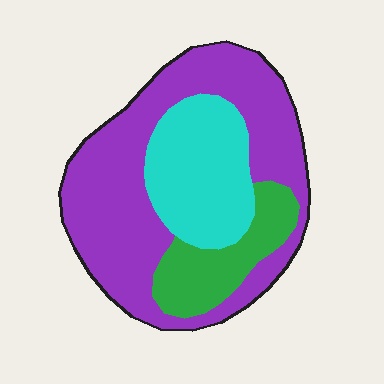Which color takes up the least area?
Green, at roughly 15%.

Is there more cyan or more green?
Cyan.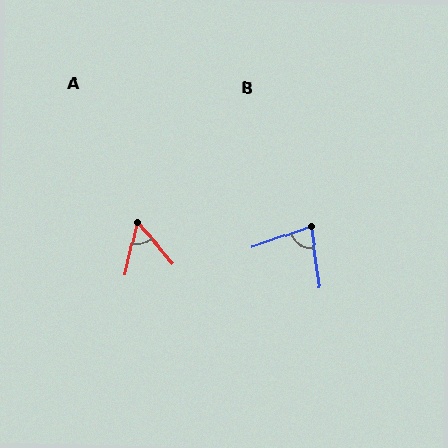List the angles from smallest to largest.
A (55°), B (79°).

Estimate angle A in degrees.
Approximately 55 degrees.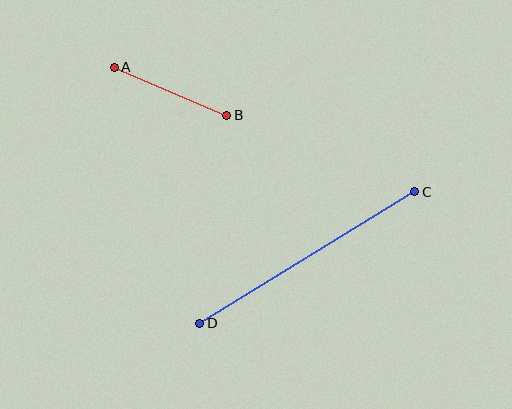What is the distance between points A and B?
The distance is approximately 122 pixels.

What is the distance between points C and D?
The distance is approximately 252 pixels.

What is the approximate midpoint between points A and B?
The midpoint is at approximately (170, 91) pixels.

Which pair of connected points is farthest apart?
Points C and D are farthest apart.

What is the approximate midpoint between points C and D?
The midpoint is at approximately (307, 258) pixels.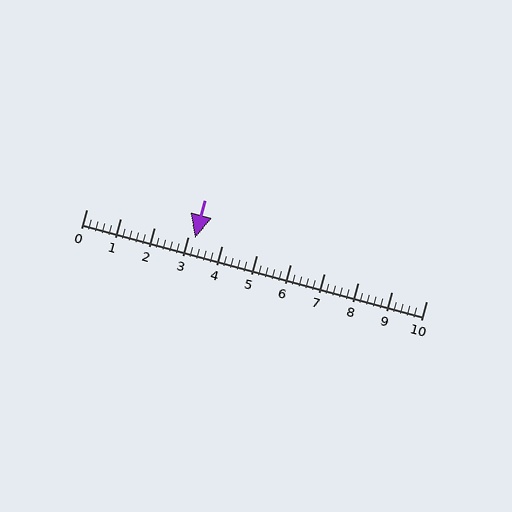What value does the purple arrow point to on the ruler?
The purple arrow points to approximately 3.2.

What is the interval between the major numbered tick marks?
The major tick marks are spaced 1 units apart.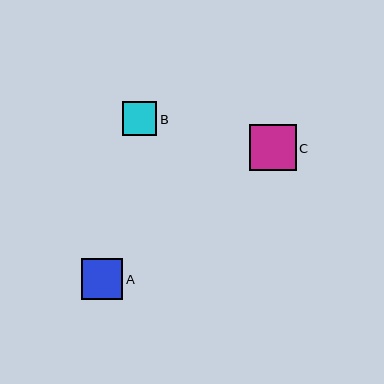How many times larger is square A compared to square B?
Square A is approximately 1.2 times the size of square B.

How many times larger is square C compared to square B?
Square C is approximately 1.4 times the size of square B.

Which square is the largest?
Square C is the largest with a size of approximately 46 pixels.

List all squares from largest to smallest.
From largest to smallest: C, A, B.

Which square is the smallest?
Square B is the smallest with a size of approximately 34 pixels.